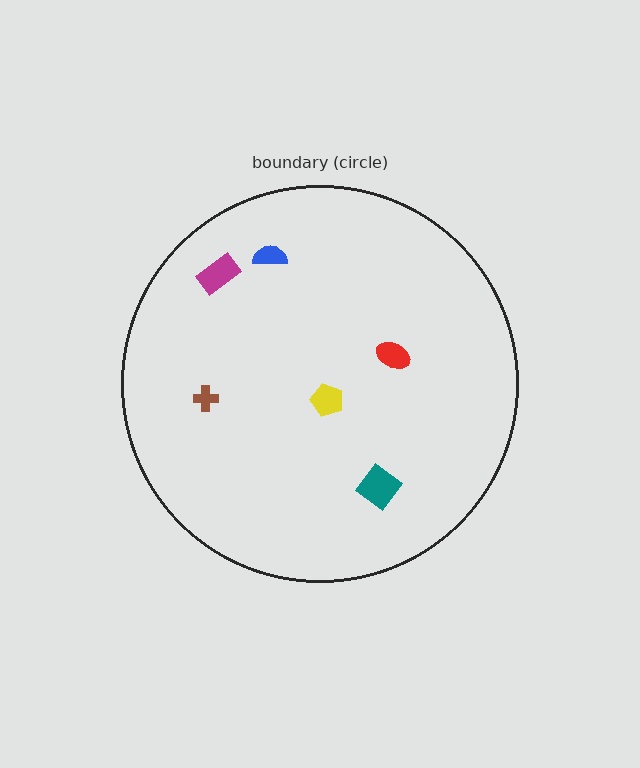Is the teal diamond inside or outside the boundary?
Inside.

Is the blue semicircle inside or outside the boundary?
Inside.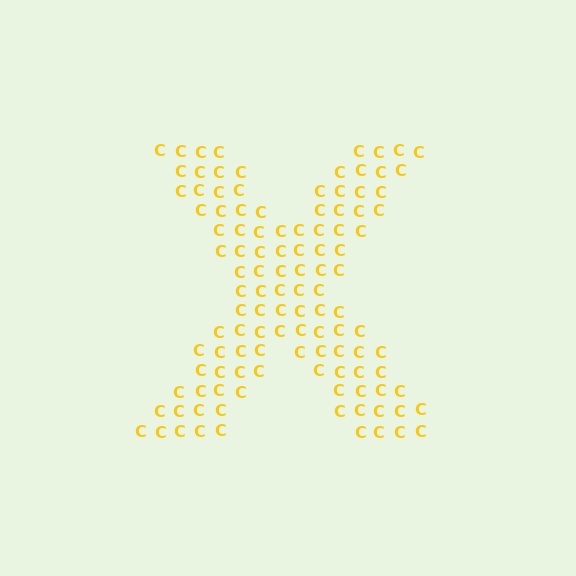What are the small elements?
The small elements are letter C's.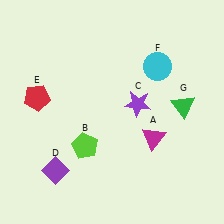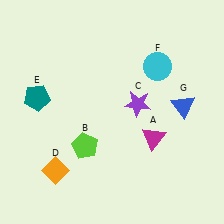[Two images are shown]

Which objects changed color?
D changed from purple to orange. E changed from red to teal. G changed from green to blue.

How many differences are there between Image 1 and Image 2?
There are 3 differences between the two images.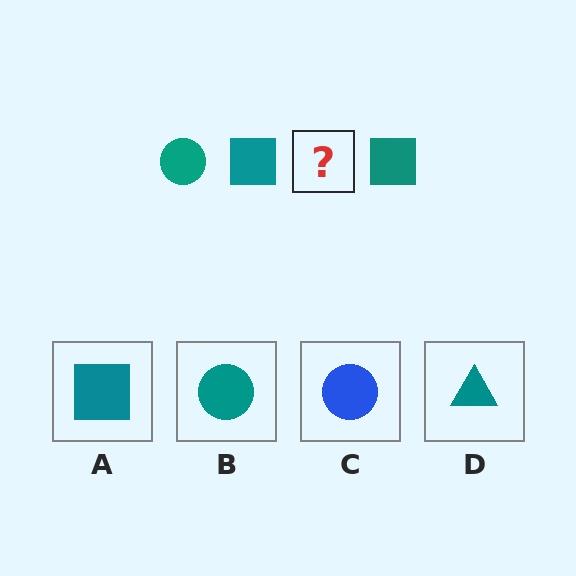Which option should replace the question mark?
Option B.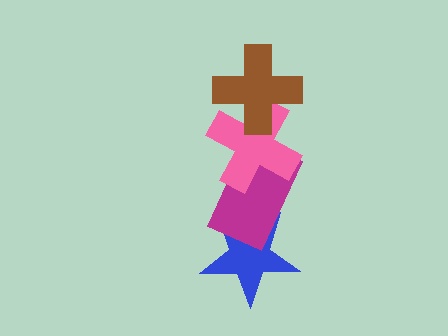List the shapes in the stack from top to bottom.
From top to bottom: the brown cross, the pink cross, the magenta rectangle, the blue star.